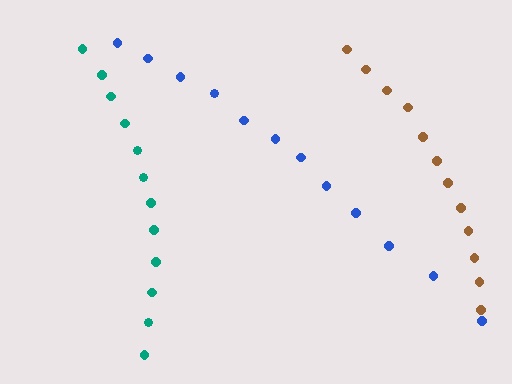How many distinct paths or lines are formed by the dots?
There are 3 distinct paths.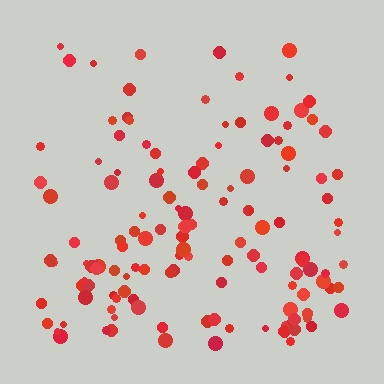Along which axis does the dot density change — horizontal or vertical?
Vertical.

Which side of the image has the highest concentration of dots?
The bottom.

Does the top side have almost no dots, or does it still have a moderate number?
Still a moderate number, just noticeably fewer than the bottom.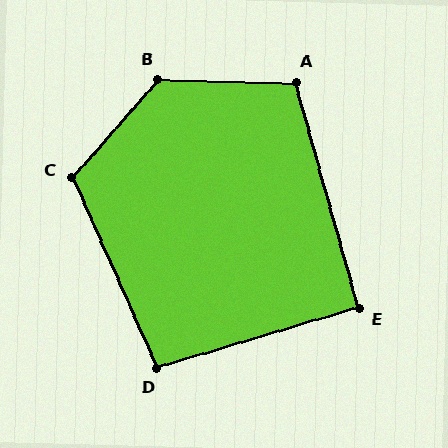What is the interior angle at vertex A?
Approximately 107 degrees (obtuse).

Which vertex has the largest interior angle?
B, at approximately 130 degrees.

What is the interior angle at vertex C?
Approximately 115 degrees (obtuse).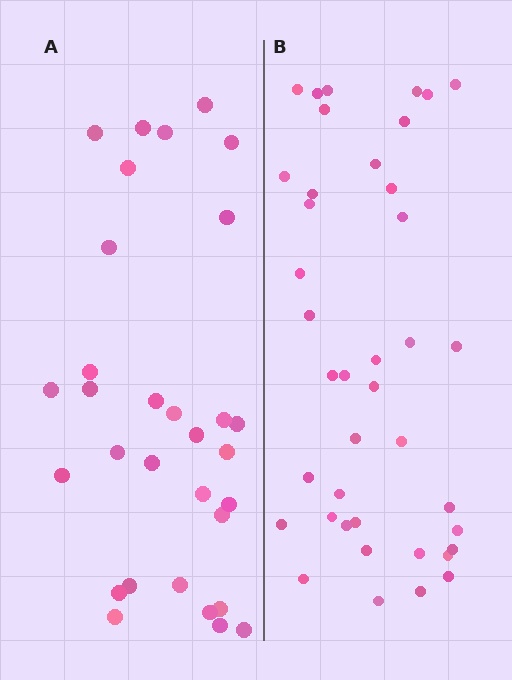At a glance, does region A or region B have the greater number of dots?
Region B (the right region) has more dots.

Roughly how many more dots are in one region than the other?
Region B has roughly 8 or so more dots than region A.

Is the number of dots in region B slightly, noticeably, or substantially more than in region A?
Region B has noticeably more, but not dramatically so. The ratio is roughly 1.3 to 1.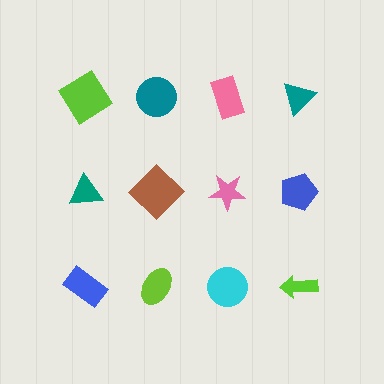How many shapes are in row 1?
4 shapes.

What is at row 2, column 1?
A teal triangle.